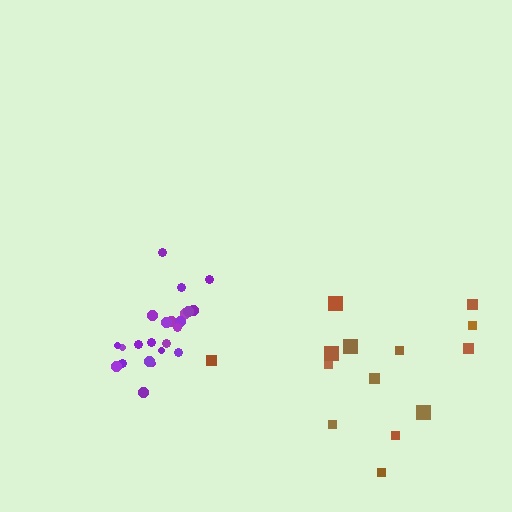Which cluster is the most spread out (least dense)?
Brown.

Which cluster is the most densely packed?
Purple.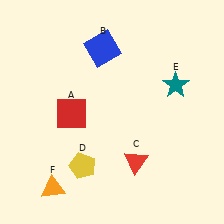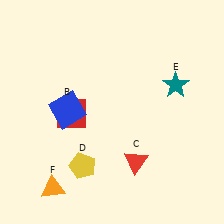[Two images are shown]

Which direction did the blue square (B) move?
The blue square (B) moved down.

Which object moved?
The blue square (B) moved down.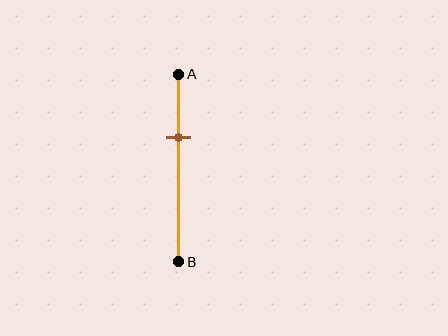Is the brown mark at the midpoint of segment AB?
No, the mark is at about 35% from A, not at the 50% midpoint.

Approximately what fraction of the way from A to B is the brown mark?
The brown mark is approximately 35% of the way from A to B.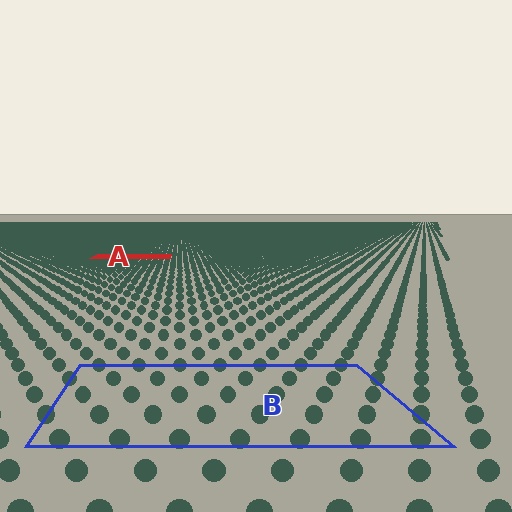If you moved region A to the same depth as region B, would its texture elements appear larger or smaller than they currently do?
They would appear larger. At a closer depth, the same texture elements are projected at a bigger on-screen size.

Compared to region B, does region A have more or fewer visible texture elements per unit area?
Region A has more texture elements per unit area — they are packed more densely because it is farther away.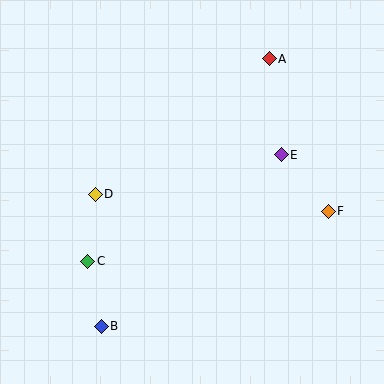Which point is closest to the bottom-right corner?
Point F is closest to the bottom-right corner.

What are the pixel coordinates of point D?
Point D is at (95, 194).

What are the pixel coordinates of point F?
Point F is at (328, 211).